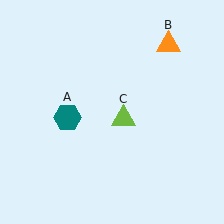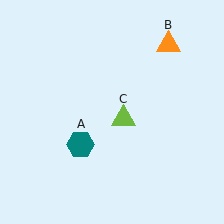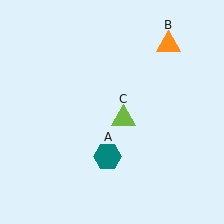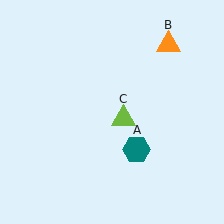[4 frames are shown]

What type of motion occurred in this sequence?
The teal hexagon (object A) rotated counterclockwise around the center of the scene.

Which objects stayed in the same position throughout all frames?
Orange triangle (object B) and lime triangle (object C) remained stationary.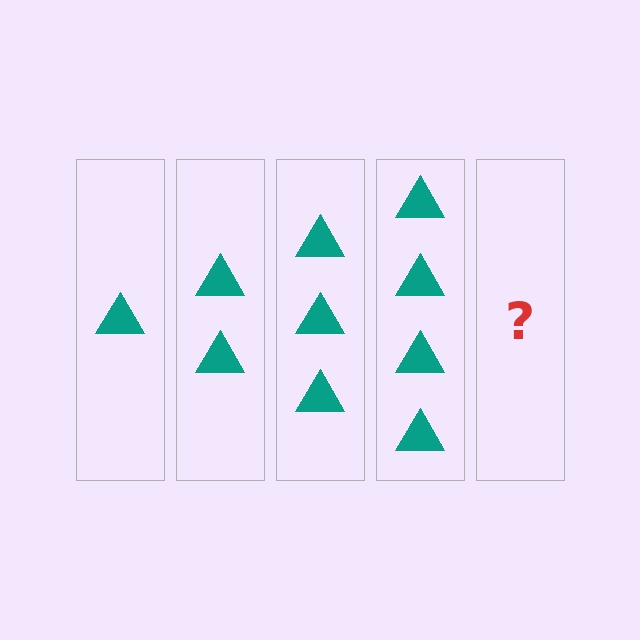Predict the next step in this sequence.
The next step is 5 triangles.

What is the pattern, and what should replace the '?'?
The pattern is that each step adds one more triangle. The '?' should be 5 triangles.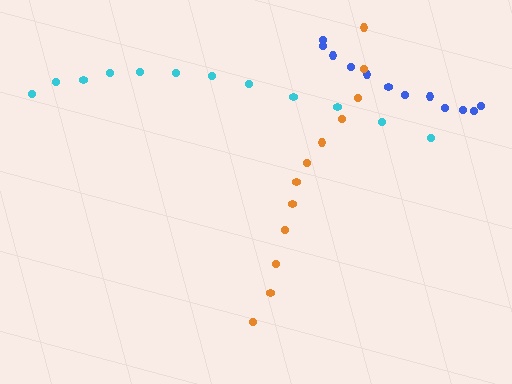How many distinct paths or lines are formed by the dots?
There are 3 distinct paths.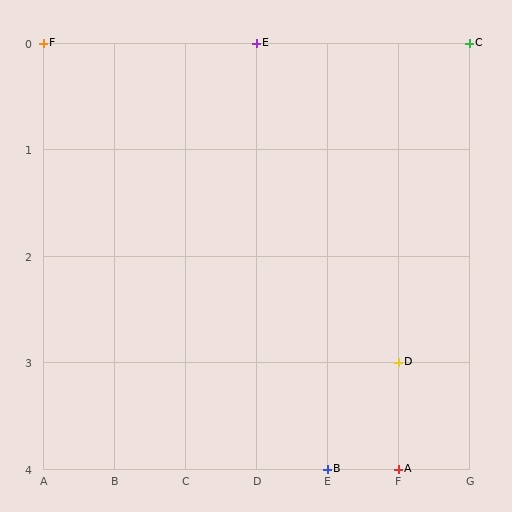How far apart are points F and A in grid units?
Points F and A are 5 columns and 4 rows apart (about 6.4 grid units diagonally).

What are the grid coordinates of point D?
Point D is at grid coordinates (F, 3).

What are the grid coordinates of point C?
Point C is at grid coordinates (G, 0).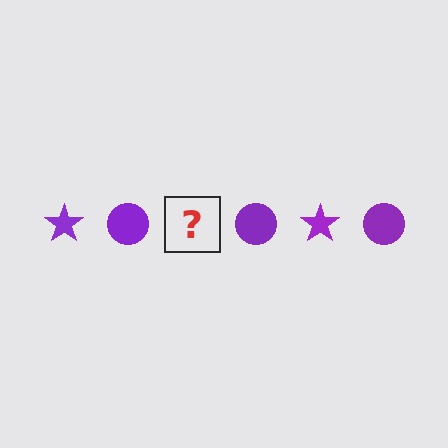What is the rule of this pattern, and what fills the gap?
The rule is that the pattern cycles through star, circle shapes in purple. The gap should be filled with a purple star.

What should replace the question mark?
The question mark should be replaced with a purple star.